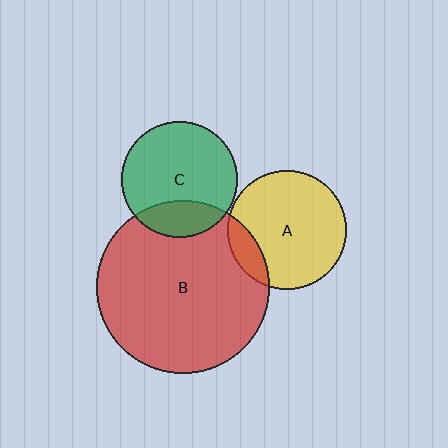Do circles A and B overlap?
Yes.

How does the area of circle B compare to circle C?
Approximately 2.2 times.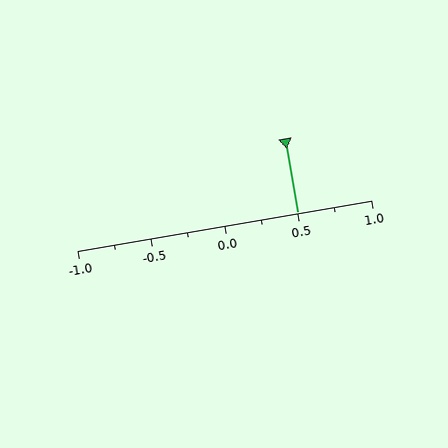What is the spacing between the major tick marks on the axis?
The major ticks are spaced 0.5 apart.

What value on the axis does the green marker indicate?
The marker indicates approximately 0.5.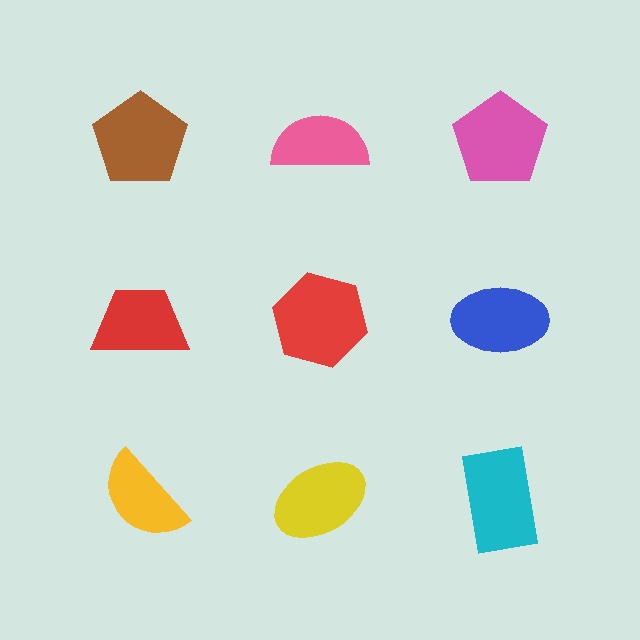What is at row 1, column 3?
A pink pentagon.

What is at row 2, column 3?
A blue ellipse.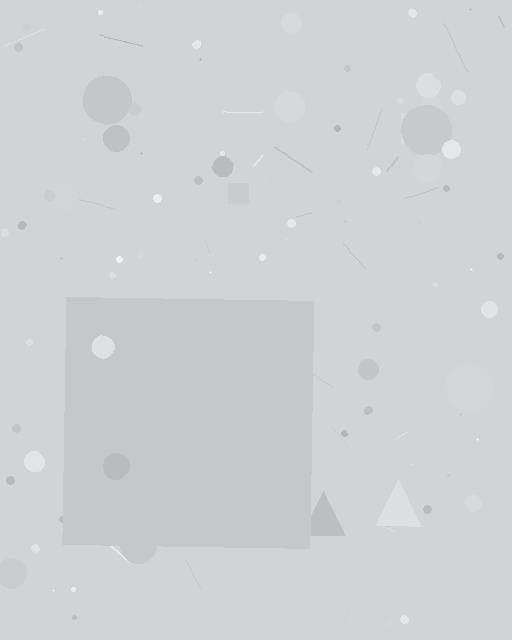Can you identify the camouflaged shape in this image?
The camouflaged shape is a square.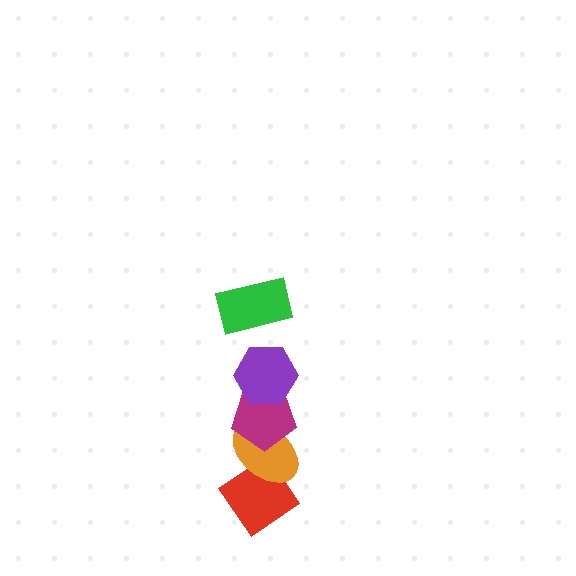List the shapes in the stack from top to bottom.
From top to bottom: the green rectangle, the purple hexagon, the magenta pentagon, the orange ellipse, the red diamond.